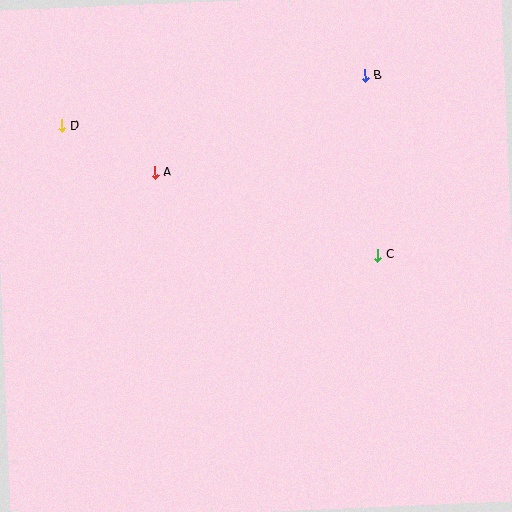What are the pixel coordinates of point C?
Point C is at (378, 255).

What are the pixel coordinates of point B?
Point B is at (365, 75).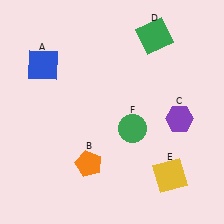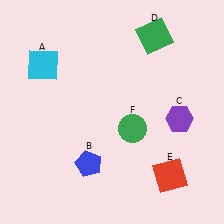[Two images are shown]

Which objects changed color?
A changed from blue to cyan. B changed from orange to blue. E changed from yellow to red.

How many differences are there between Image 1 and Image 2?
There are 3 differences between the two images.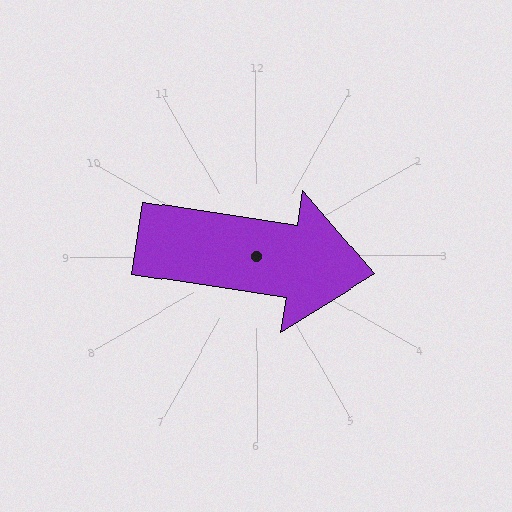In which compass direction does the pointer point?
East.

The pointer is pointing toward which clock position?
Roughly 3 o'clock.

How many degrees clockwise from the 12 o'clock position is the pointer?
Approximately 99 degrees.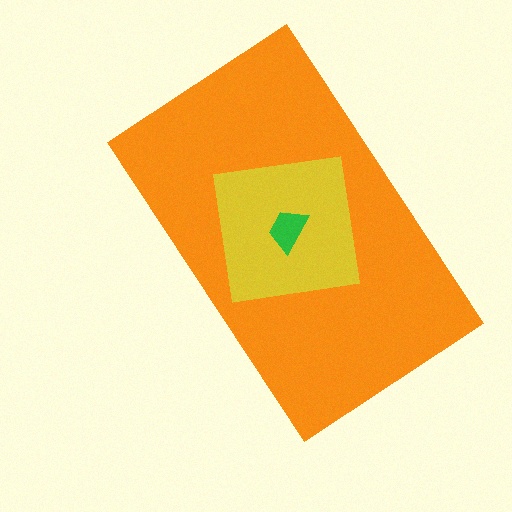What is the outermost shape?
The orange rectangle.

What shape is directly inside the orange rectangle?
The yellow square.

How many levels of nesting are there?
3.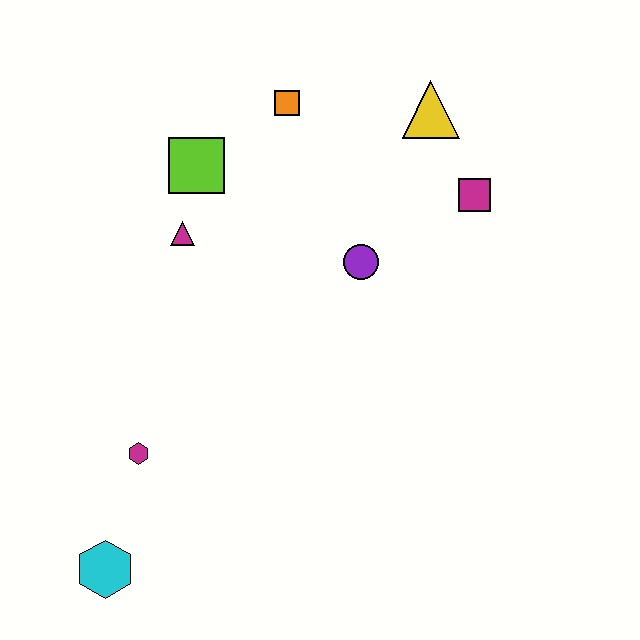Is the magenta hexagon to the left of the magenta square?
Yes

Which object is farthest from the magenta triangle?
The cyan hexagon is farthest from the magenta triangle.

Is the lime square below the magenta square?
No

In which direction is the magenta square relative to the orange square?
The magenta square is to the right of the orange square.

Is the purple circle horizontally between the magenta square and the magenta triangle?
Yes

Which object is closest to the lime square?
The magenta triangle is closest to the lime square.